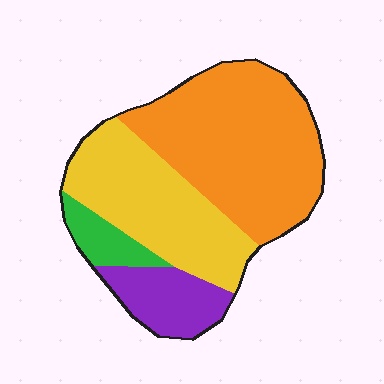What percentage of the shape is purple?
Purple takes up less than a quarter of the shape.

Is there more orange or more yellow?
Orange.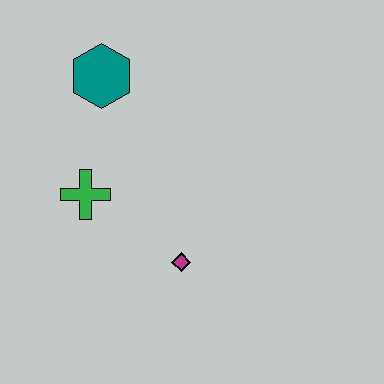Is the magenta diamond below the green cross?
Yes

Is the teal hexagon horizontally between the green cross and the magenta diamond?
Yes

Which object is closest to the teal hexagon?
The green cross is closest to the teal hexagon.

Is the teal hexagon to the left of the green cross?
No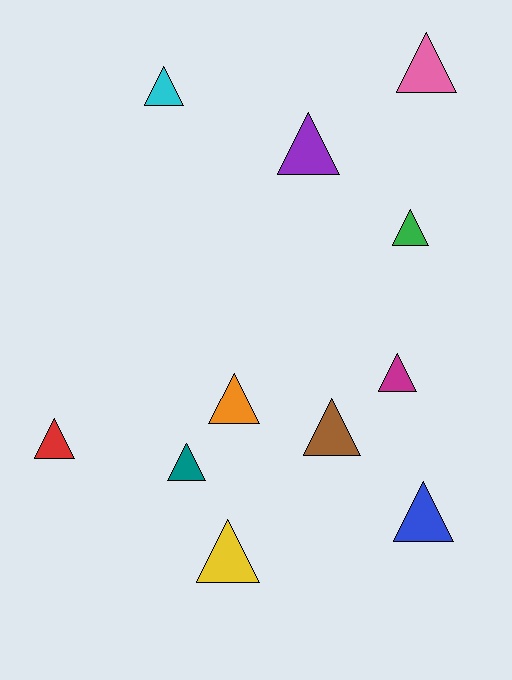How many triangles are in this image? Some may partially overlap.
There are 11 triangles.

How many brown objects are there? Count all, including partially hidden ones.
There is 1 brown object.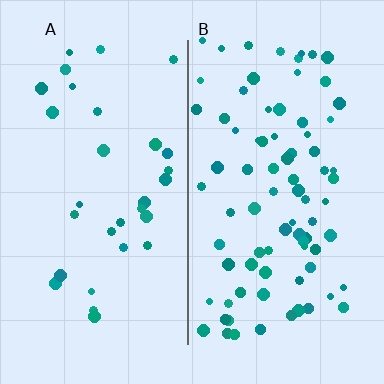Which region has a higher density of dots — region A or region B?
B (the right).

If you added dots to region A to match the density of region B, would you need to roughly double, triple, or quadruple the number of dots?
Approximately triple.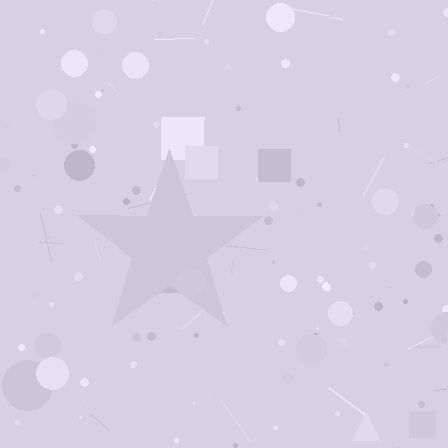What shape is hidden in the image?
A star is hidden in the image.